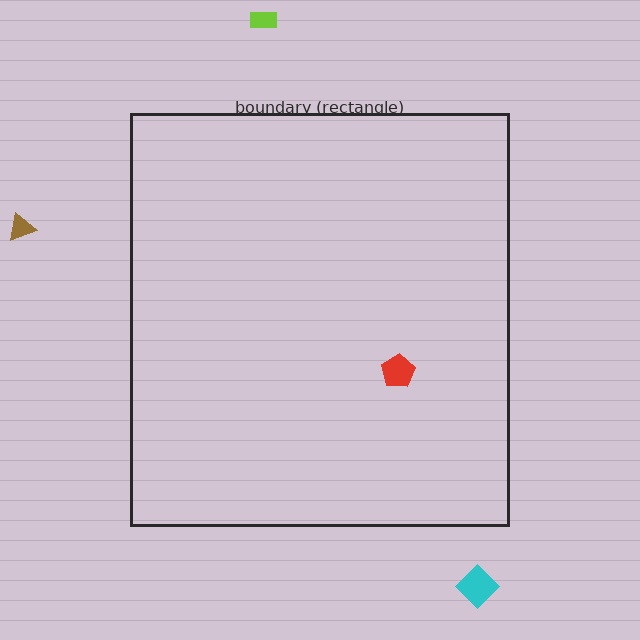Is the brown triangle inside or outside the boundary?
Outside.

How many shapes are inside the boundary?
1 inside, 3 outside.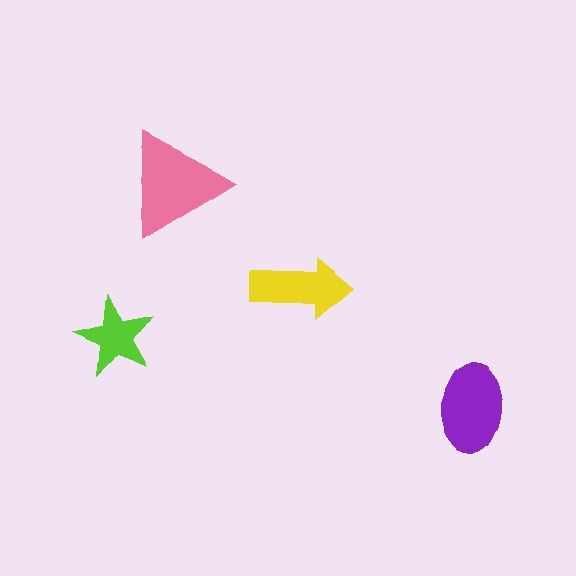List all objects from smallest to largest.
The lime star, the yellow arrow, the purple ellipse, the pink triangle.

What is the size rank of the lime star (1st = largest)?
4th.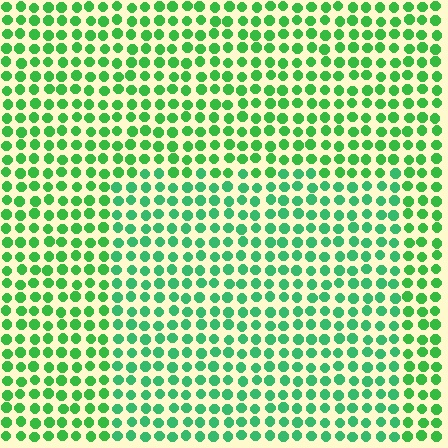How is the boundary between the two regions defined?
The boundary is defined purely by a slight shift in hue (about 20 degrees). Spacing, size, and orientation are identical on both sides.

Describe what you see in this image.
The image is filled with small green elements in a uniform arrangement. A rectangle-shaped region is visible where the elements are tinted to a slightly different hue, forming a subtle color boundary.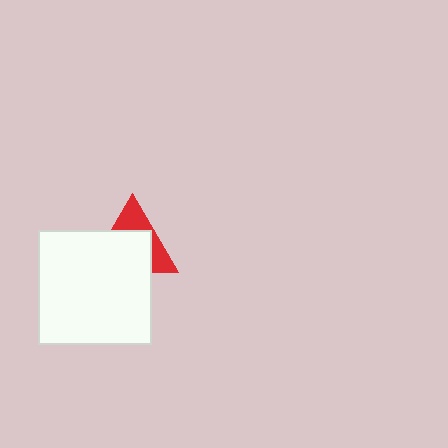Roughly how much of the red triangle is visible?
A small part of it is visible (roughly 38%).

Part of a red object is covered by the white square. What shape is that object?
It is a triangle.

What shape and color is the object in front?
The object in front is a white square.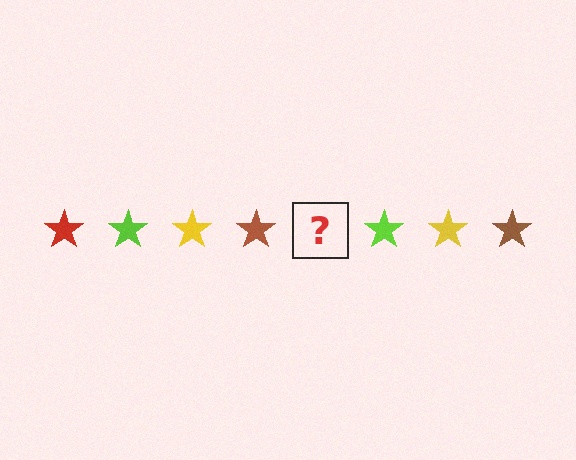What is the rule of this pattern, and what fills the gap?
The rule is that the pattern cycles through red, lime, yellow, brown stars. The gap should be filled with a red star.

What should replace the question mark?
The question mark should be replaced with a red star.